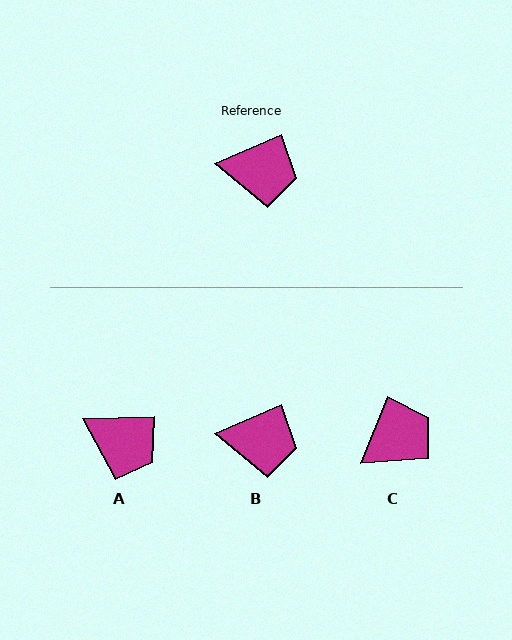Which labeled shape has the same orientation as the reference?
B.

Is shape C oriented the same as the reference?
No, it is off by about 44 degrees.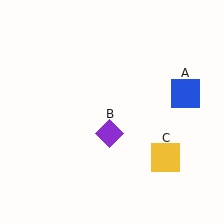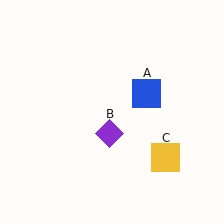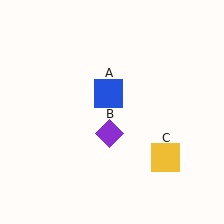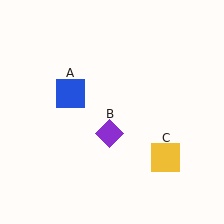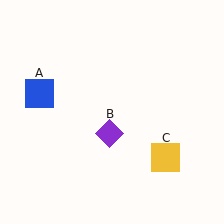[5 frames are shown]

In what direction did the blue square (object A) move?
The blue square (object A) moved left.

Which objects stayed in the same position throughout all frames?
Purple diamond (object B) and yellow square (object C) remained stationary.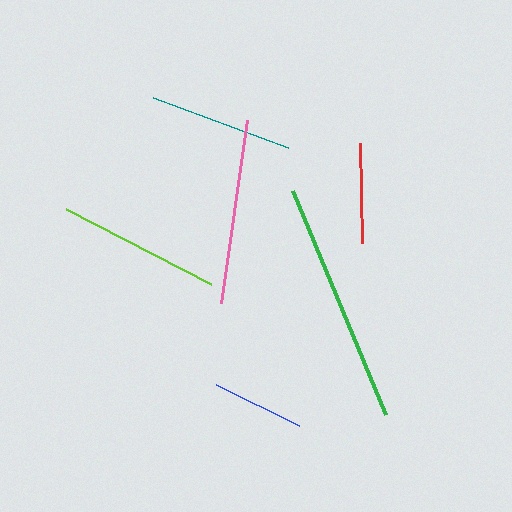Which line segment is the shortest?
The blue line is the shortest at approximately 93 pixels.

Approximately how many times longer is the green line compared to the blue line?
The green line is approximately 2.6 times the length of the blue line.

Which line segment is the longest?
The green line is the longest at approximately 242 pixels.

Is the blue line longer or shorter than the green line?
The green line is longer than the blue line.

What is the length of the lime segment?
The lime segment is approximately 163 pixels long.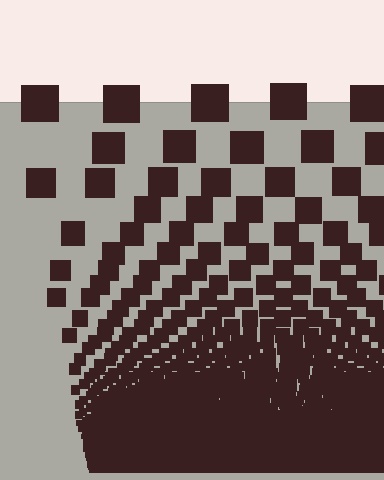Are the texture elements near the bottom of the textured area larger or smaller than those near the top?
Smaller. The gradient is inverted — elements near the bottom are smaller and denser.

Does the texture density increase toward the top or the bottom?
Density increases toward the bottom.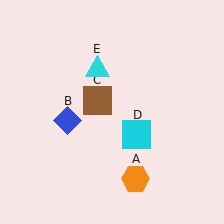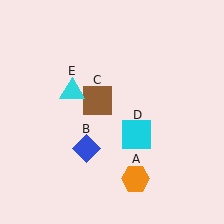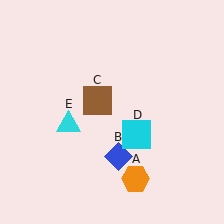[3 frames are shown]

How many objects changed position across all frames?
2 objects changed position: blue diamond (object B), cyan triangle (object E).